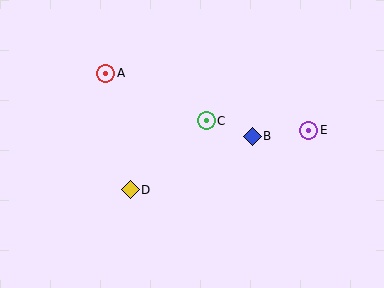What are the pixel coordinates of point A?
Point A is at (106, 73).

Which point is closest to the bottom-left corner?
Point D is closest to the bottom-left corner.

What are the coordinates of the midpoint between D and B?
The midpoint between D and B is at (191, 163).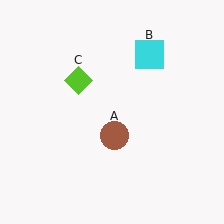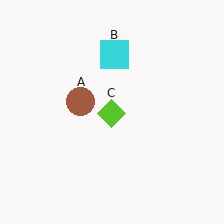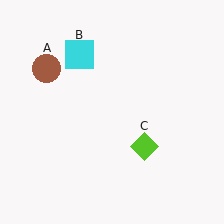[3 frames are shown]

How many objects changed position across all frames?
3 objects changed position: brown circle (object A), cyan square (object B), lime diamond (object C).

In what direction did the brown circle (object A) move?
The brown circle (object A) moved up and to the left.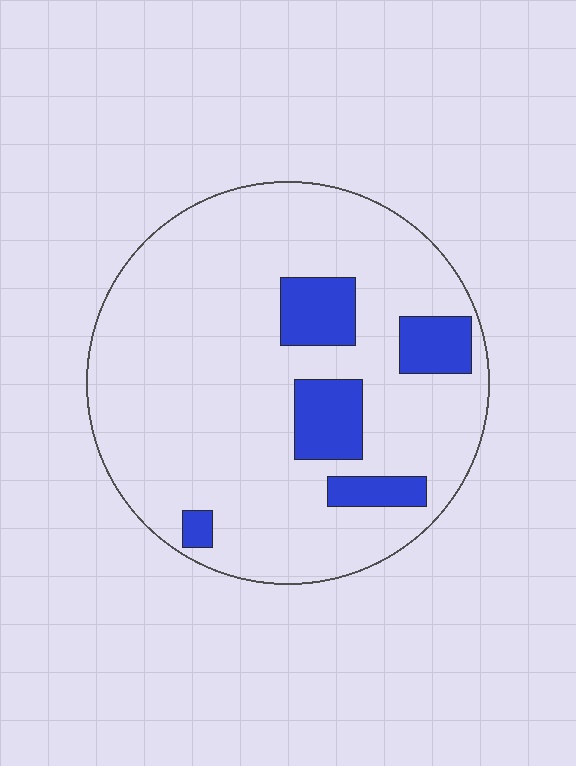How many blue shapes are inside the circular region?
5.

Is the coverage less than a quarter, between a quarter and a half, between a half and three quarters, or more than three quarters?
Less than a quarter.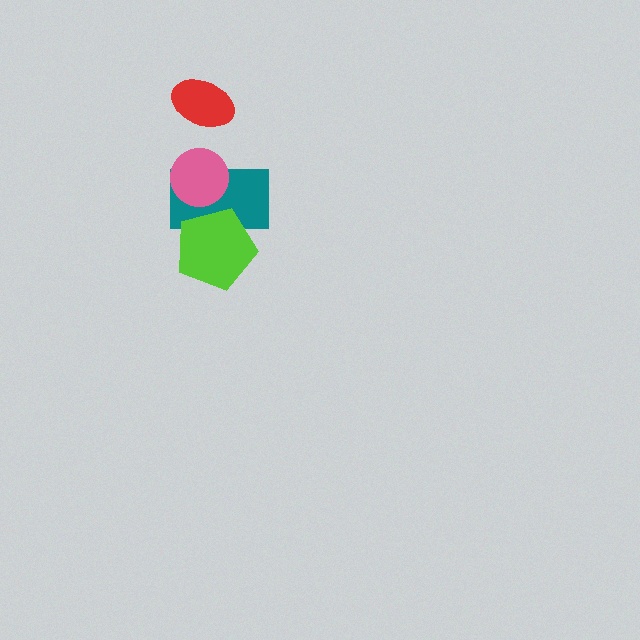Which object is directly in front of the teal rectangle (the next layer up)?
The pink circle is directly in front of the teal rectangle.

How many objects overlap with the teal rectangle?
2 objects overlap with the teal rectangle.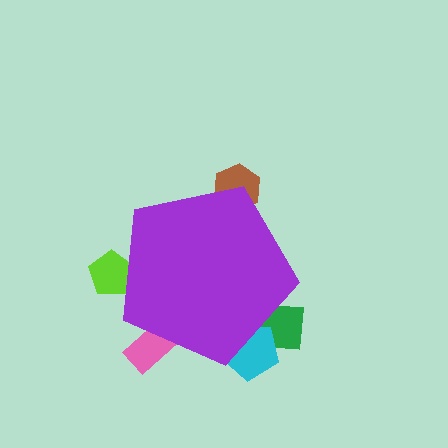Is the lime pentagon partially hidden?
Yes, the lime pentagon is partially hidden behind the purple pentagon.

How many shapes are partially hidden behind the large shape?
5 shapes are partially hidden.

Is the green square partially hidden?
Yes, the green square is partially hidden behind the purple pentagon.